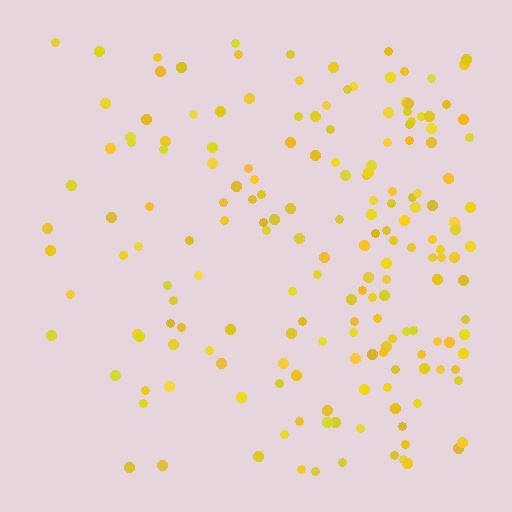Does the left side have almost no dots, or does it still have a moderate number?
Still a moderate number, just noticeably fewer than the right.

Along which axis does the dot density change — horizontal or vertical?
Horizontal.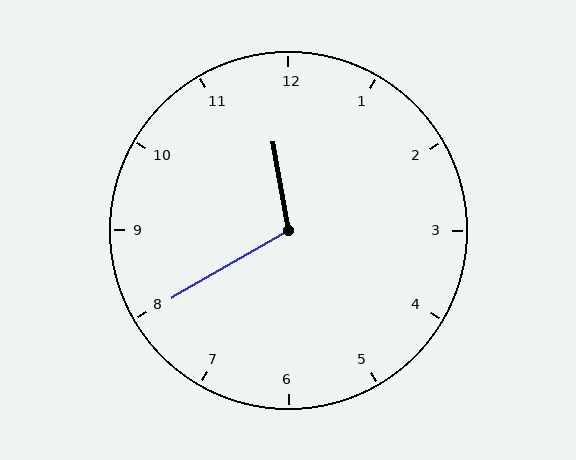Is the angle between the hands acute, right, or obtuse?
It is obtuse.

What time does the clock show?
11:40.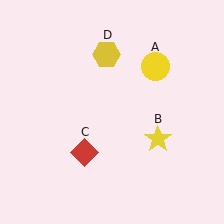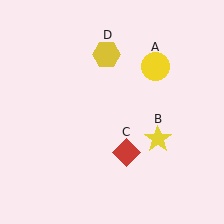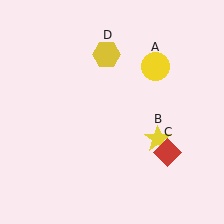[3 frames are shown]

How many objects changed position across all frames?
1 object changed position: red diamond (object C).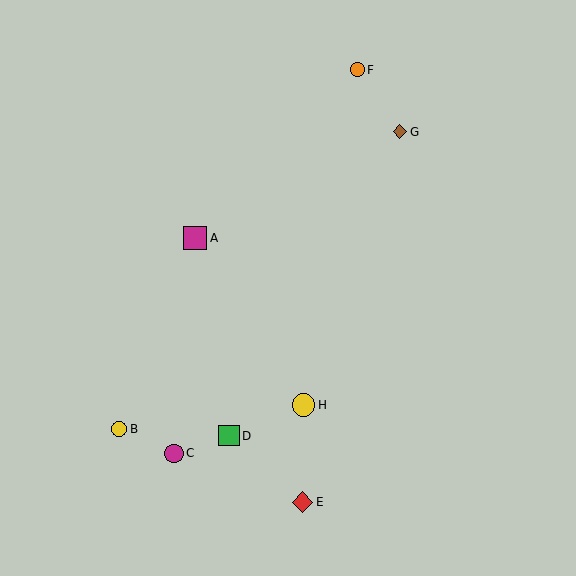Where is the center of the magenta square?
The center of the magenta square is at (195, 238).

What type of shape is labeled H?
Shape H is a yellow circle.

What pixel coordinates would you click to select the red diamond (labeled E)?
Click at (302, 502) to select the red diamond E.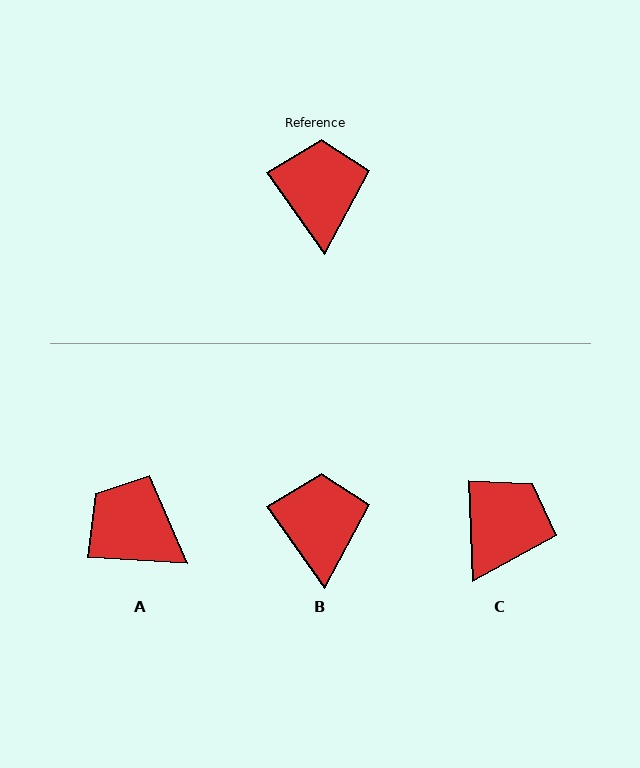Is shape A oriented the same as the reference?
No, it is off by about 52 degrees.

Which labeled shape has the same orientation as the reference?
B.